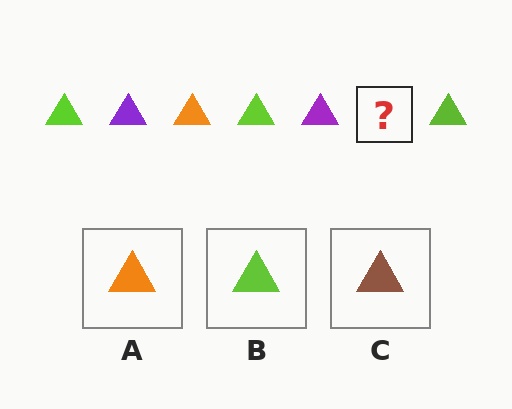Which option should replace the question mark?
Option A.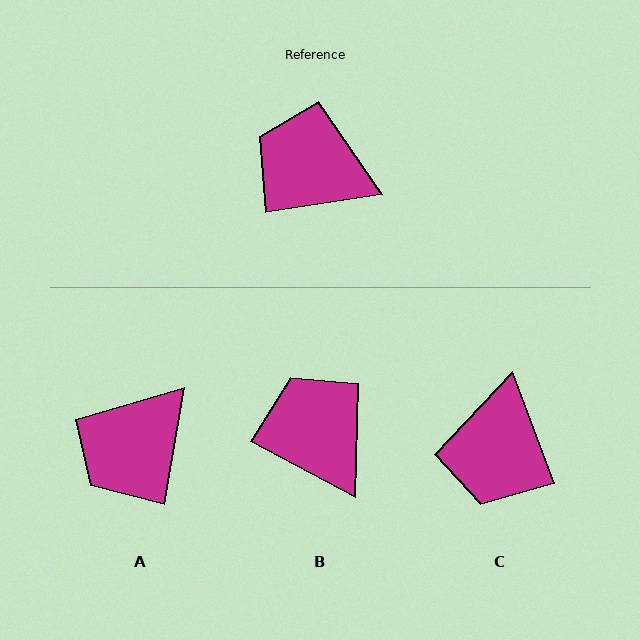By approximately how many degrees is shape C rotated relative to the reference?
Approximately 102 degrees counter-clockwise.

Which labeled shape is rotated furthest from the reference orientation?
C, about 102 degrees away.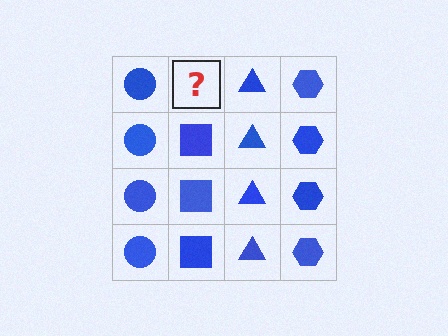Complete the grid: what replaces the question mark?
The question mark should be replaced with a blue square.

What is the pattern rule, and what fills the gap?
The rule is that each column has a consistent shape. The gap should be filled with a blue square.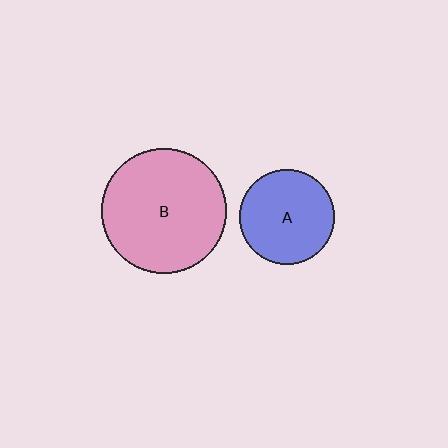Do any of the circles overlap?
No, none of the circles overlap.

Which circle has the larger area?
Circle B (pink).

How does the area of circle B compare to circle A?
Approximately 1.7 times.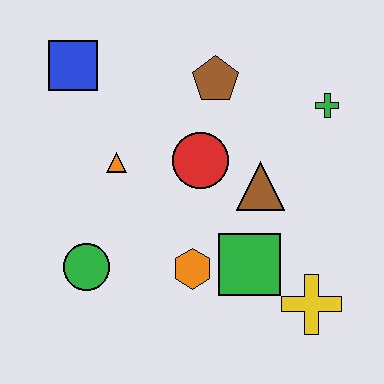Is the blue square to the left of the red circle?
Yes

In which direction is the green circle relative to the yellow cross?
The green circle is to the left of the yellow cross.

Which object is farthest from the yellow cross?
The blue square is farthest from the yellow cross.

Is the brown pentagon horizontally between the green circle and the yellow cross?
Yes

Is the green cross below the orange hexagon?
No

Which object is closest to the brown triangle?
The red circle is closest to the brown triangle.